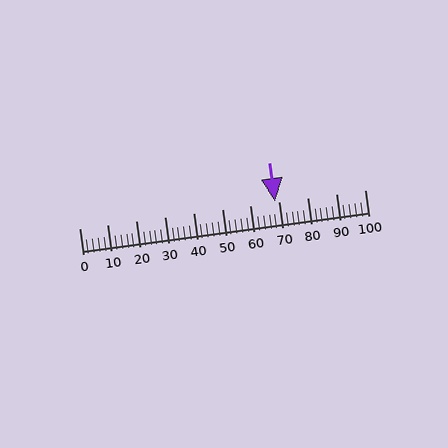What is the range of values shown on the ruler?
The ruler shows values from 0 to 100.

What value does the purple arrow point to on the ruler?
The purple arrow points to approximately 69.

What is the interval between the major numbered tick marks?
The major tick marks are spaced 10 units apart.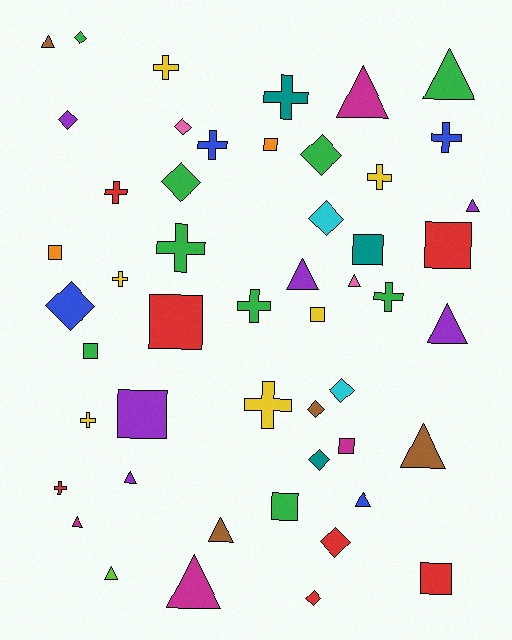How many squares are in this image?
There are 11 squares.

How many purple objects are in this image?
There are 6 purple objects.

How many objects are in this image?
There are 50 objects.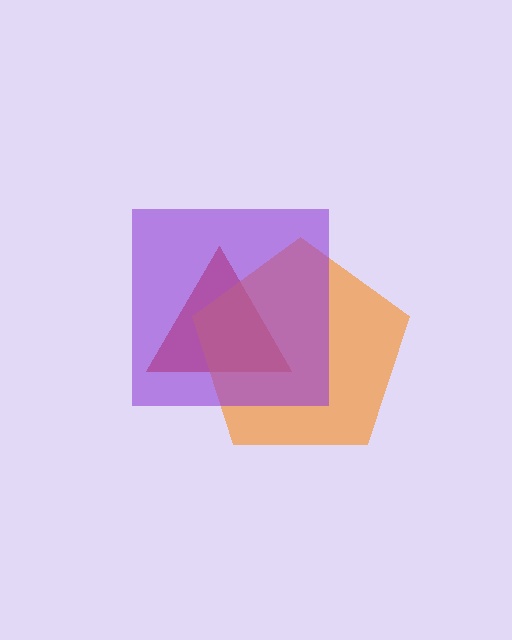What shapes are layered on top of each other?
The layered shapes are: a red triangle, an orange pentagon, a purple square.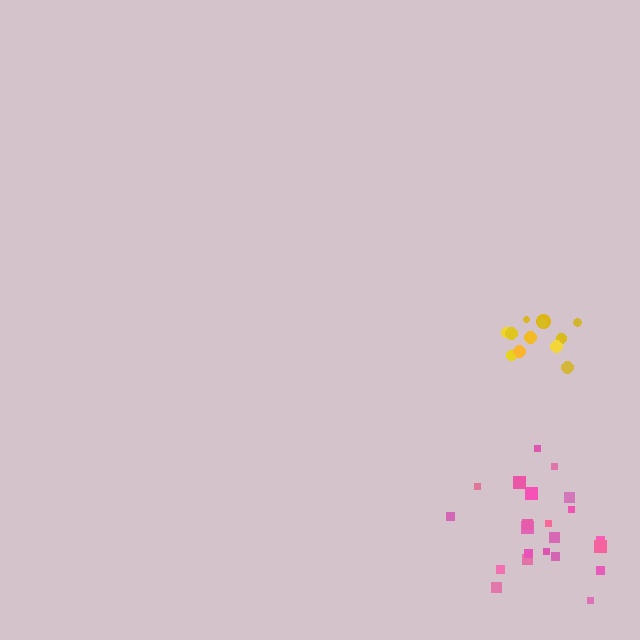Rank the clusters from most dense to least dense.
yellow, pink.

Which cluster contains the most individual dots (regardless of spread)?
Pink (23).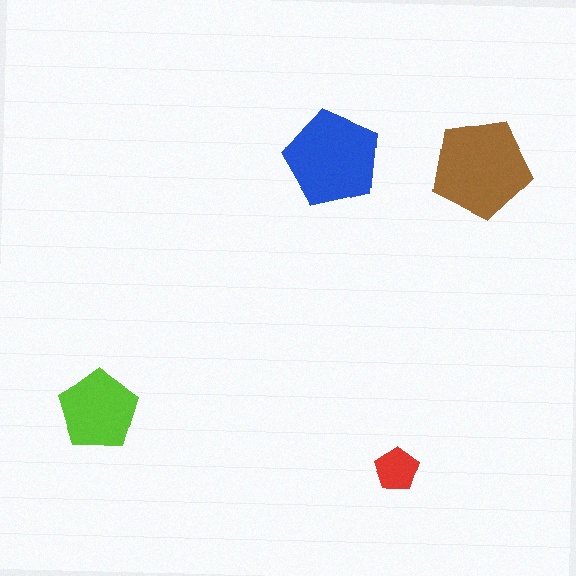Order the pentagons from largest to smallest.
the brown one, the blue one, the lime one, the red one.